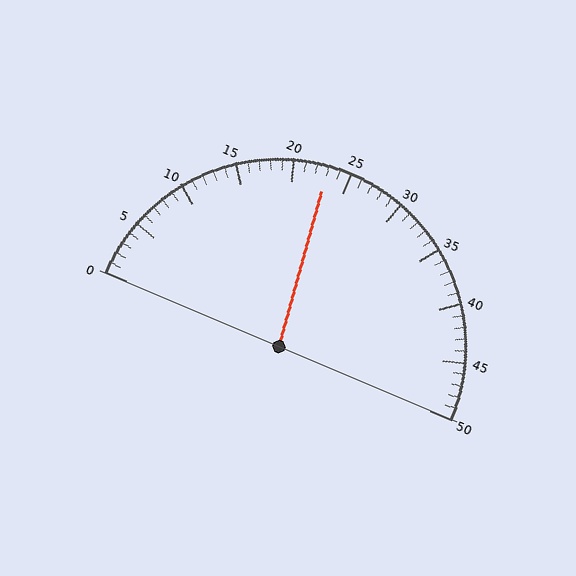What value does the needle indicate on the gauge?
The needle indicates approximately 23.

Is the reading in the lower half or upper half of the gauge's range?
The reading is in the lower half of the range (0 to 50).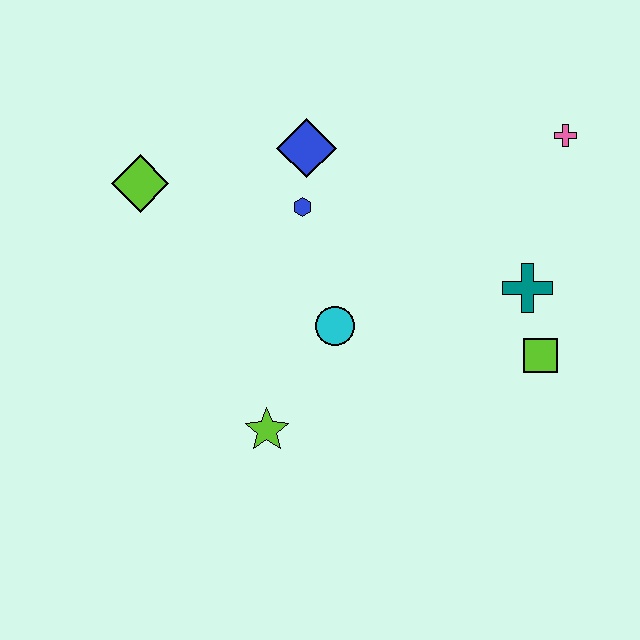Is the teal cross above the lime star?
Yes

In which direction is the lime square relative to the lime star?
The lime square is to the right of the lime star.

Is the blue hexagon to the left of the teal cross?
Yes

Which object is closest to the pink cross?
The teal cross is closest to the pink cross.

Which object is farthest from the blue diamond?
The lime square is farthest from the blue diamond.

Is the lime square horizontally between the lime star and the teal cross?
No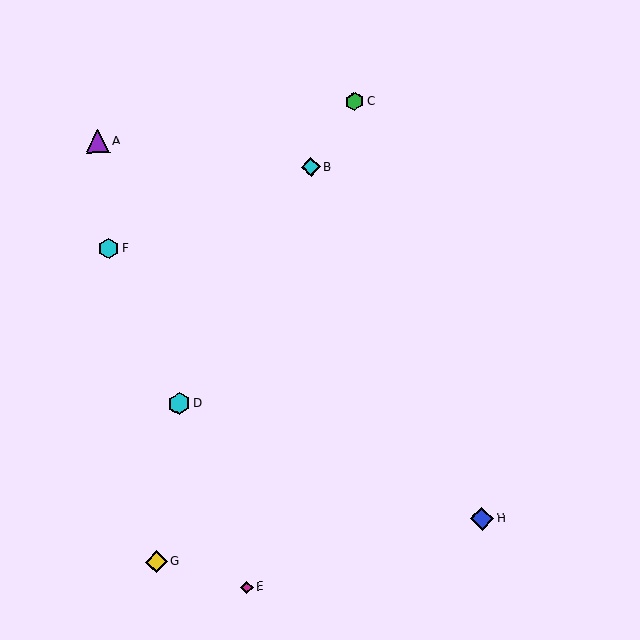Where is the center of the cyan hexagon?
The center of the cyan hexagon is at (108, 249).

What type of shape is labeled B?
Shape B is a cyan diamond.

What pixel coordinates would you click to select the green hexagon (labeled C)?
Click at (355, 101) to select the green hexagon C.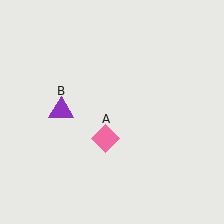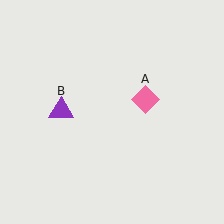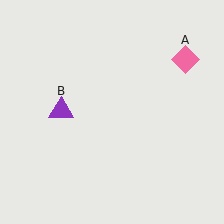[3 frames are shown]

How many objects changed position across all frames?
1 object changed position: pink diamond (object A).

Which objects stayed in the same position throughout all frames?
Purple triangle (object B) remained stationary.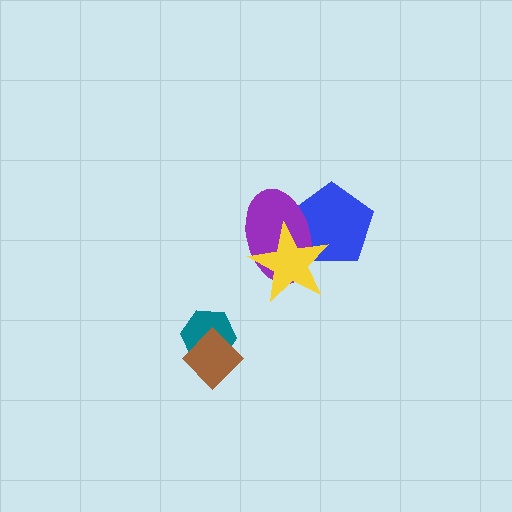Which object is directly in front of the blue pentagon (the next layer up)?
The purple ellipse is directly in front of the blue pentagon.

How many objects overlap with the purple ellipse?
2 objects overlap with the purple ellipse.